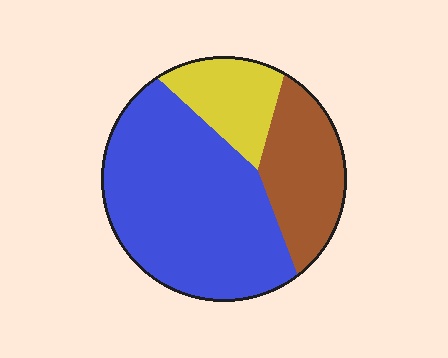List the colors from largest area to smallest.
From largest to smallest: blue, brown, yellow.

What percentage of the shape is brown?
Brown takes up between a sixth and a third of the shape.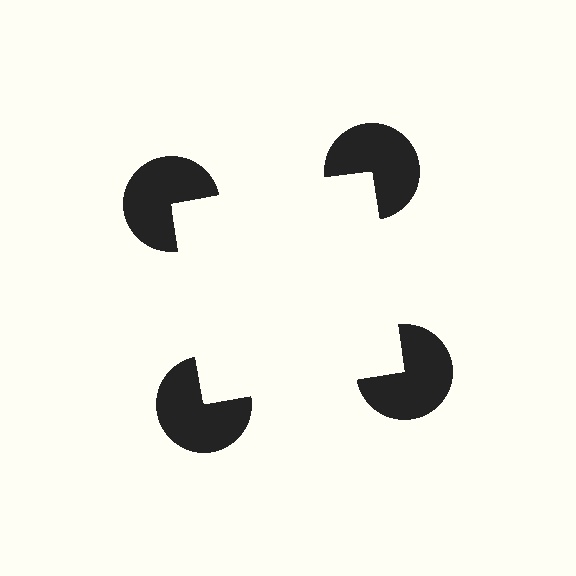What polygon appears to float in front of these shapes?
An illusory square — its edges are inferred from the aligned wedge cuts in the pac-man discs, not physically drawn.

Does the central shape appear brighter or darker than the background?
It typically appears slightly brighter than the background, even though no actual brightness change is drawn.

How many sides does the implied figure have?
4 sides.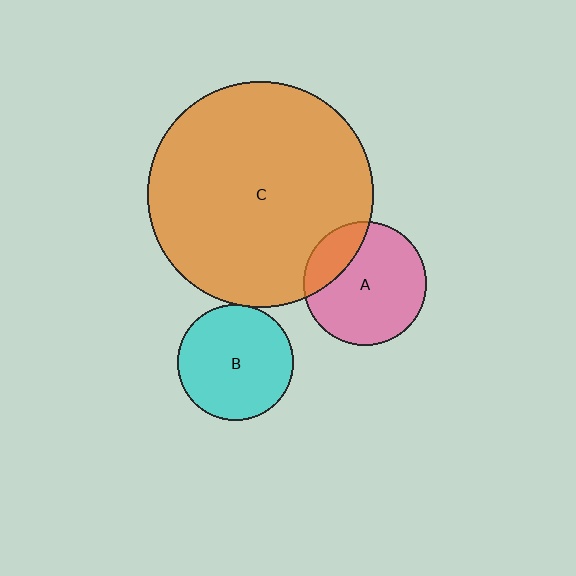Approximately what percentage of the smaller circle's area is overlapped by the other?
Approximately 20%.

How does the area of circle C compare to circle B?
Approximately 3.8 times.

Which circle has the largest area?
Circle C (orange).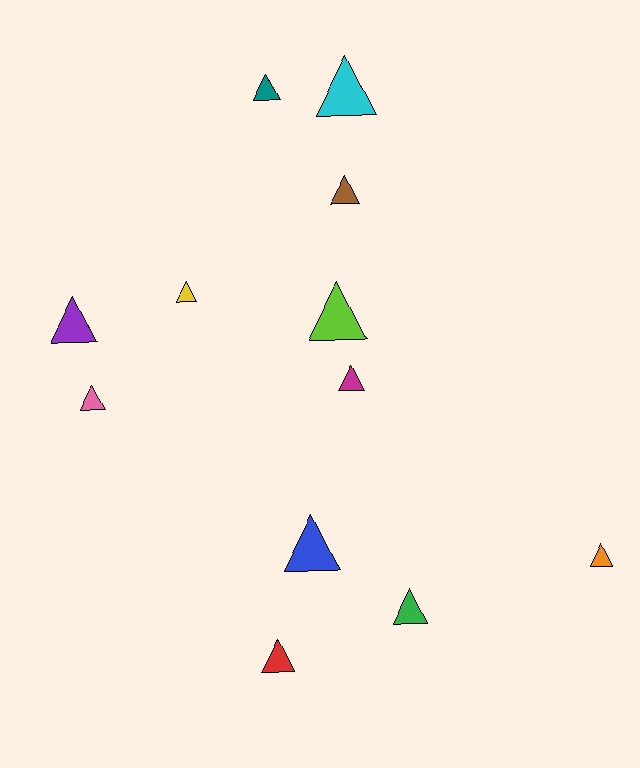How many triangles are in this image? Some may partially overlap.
There are 12 triangles.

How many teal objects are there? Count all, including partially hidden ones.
There is 1 teal object.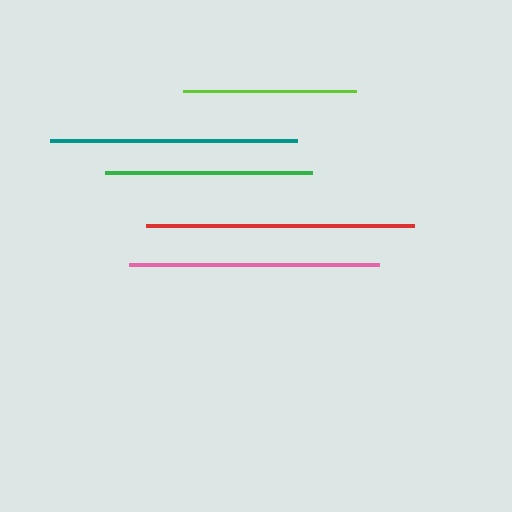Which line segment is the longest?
The red line is the longest at approximately 268 pixels.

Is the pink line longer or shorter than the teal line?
The pink line is longer than the teal line.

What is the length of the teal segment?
The teal segment is approximately 247 pixels long.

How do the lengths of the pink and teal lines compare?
The pink and teal lines are approximately the same length.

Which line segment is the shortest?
The lime line is the shortest at approximately 173 pixels.